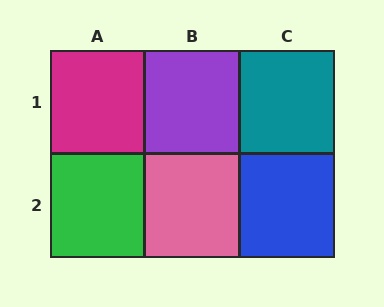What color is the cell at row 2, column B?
Pink.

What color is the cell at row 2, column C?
Blue.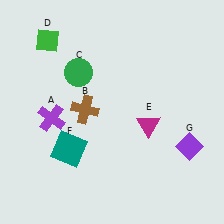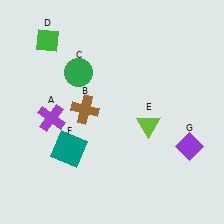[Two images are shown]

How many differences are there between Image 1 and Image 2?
There is 1 difference between the two images.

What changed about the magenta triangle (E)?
In Image 1, E is magenta. In Image 2, it changed to lime.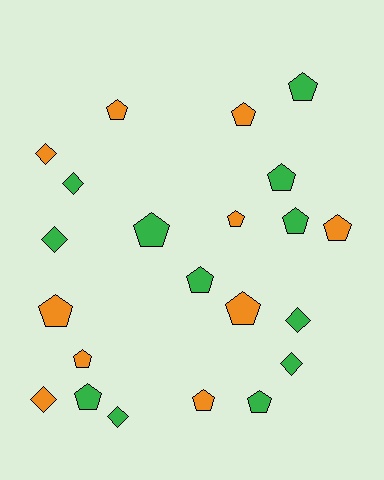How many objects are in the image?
There are 22 objects.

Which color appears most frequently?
Green, with 12 objects.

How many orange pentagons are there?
There are 8 orange pentagons.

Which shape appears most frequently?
Pentagon, with 15 objects.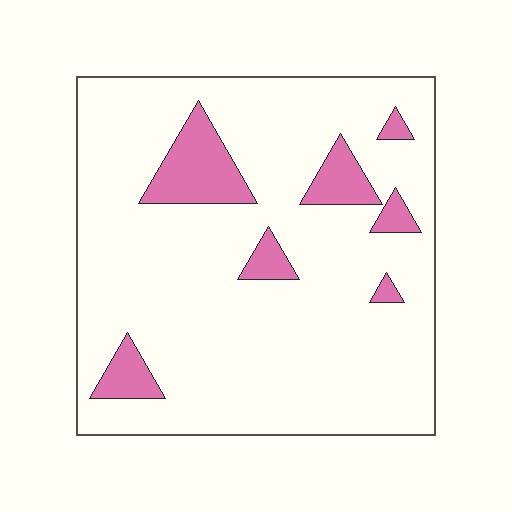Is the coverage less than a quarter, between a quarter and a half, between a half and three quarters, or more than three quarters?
Less than a quarter.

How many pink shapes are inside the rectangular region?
7.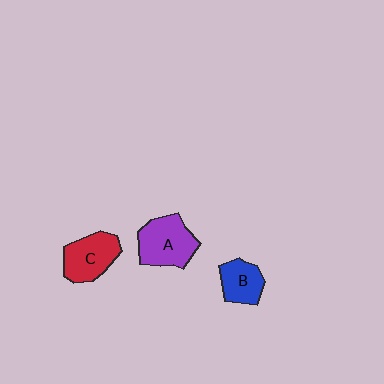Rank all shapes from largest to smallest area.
From largest to smallest: A (purple), C (red), B (blue).